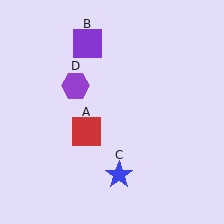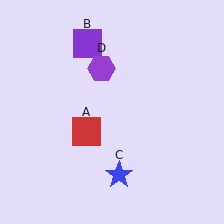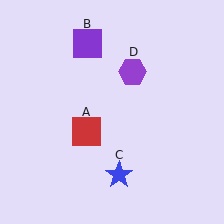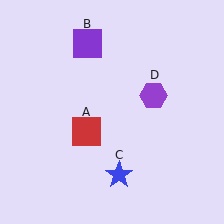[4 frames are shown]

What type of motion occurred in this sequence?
The purple hexagon (object D) rotated clockwise around the center of the scene.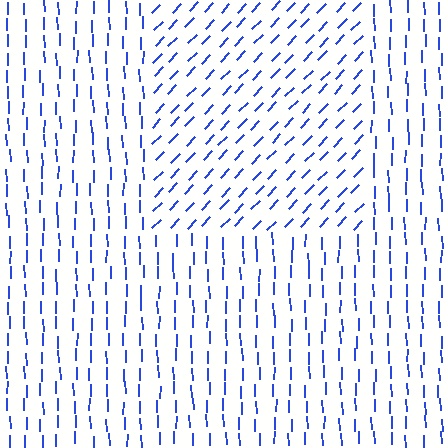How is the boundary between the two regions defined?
The boundary is defined purely by a change in line orientation (approximately 45 degrees difference). All lines are the same color and thickness.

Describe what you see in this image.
The image is filled with small blue line segments. A rectangle region in the image has lines oriented differently from the surrounding lines, creating a visible texture boundary.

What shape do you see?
I see a rectangle.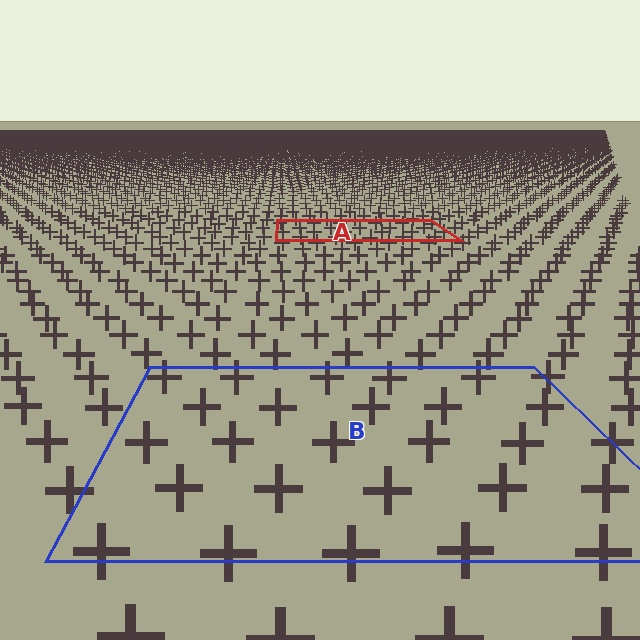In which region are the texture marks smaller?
The texture marks are smaller in region A, because it is farther away.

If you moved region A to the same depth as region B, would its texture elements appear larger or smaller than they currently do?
They would appear larger. At a closer depth, the same texture elements are projected at a bigger on-screen size.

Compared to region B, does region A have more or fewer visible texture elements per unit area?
Region A has more texture elements per unit area — they are packed more densely because it is farther away.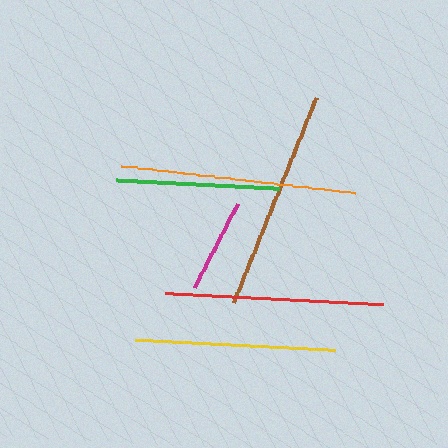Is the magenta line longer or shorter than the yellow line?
The yellow line is longer than the magenta line.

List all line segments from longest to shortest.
From longest to shortest: orange, brown, red, yellow, green, magenta.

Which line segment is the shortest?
The magenta line is the shortest at approximately 94 pixels.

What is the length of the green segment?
The green segment is approximately 163 pixels long.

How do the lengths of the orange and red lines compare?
The orange and red lines are approximately the same length.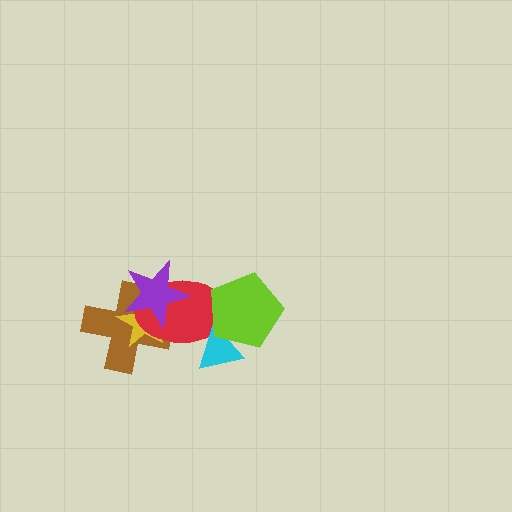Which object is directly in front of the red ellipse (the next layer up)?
The cyan triangle is directly in front of the red ellipse.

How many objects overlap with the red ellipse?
5 objects overlap with the red ellipse.